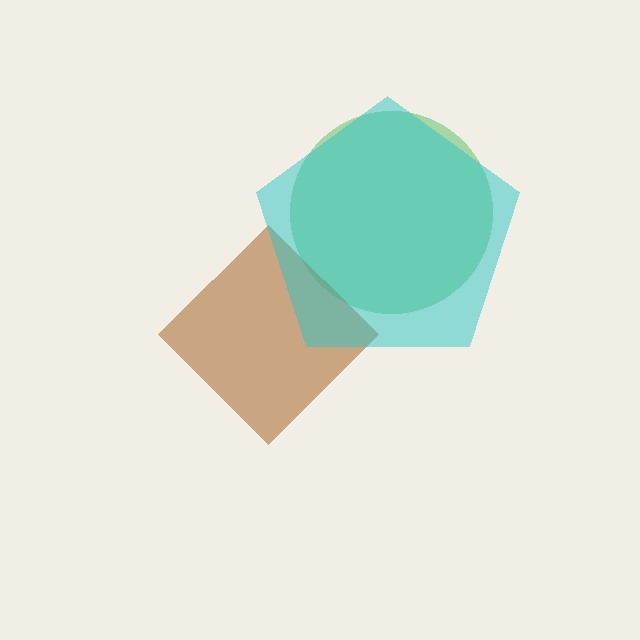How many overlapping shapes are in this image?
There are 3 overlapping shapes in the image.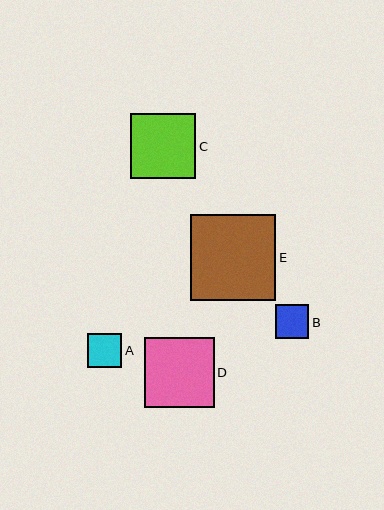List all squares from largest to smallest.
From largest to smallest: E, D, C, A, B.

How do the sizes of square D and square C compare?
Square D and square C are approximately the same size.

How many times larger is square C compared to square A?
Square C is approximately 1.9 times the size of square A.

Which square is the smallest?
Square B is the smallest with a size of approximately 33 pixels.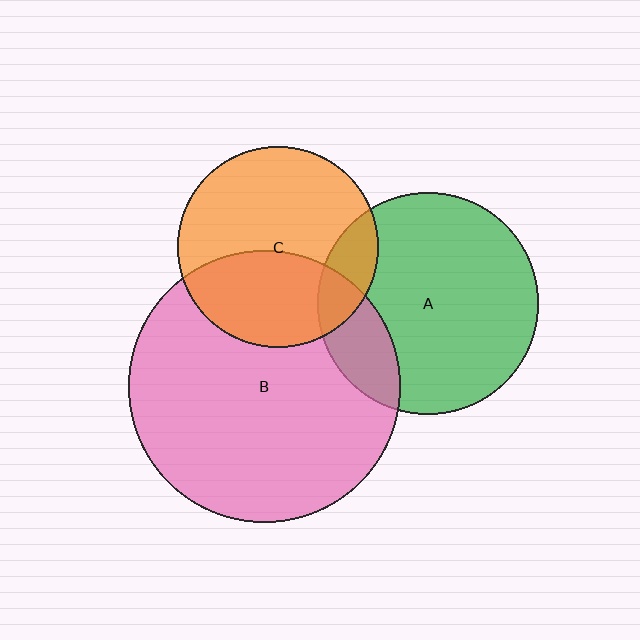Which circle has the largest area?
Circle B (pink).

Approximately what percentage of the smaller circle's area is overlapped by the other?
Approximately 15%.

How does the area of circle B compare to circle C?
Approximately 1.8 times.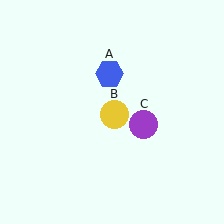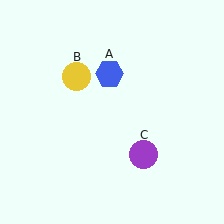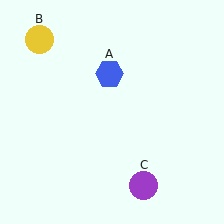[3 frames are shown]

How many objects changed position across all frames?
2 objects changed position: yellow circle (object B), purple circle (object C).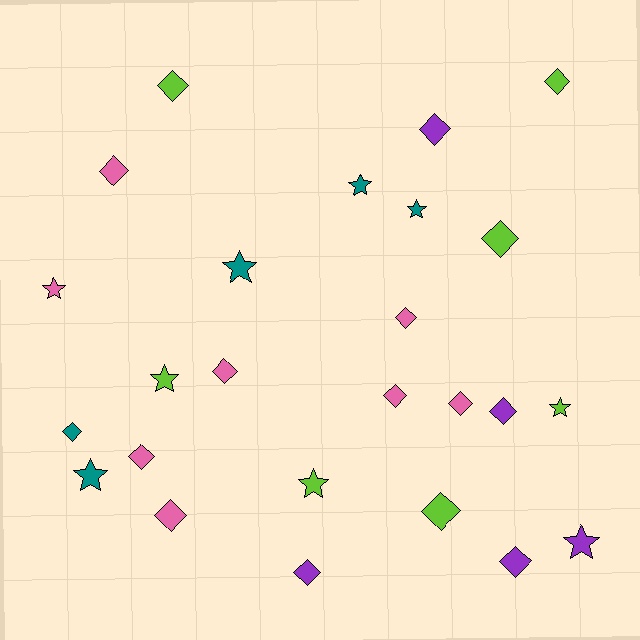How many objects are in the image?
There are 25 objects.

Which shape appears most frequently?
Diamond, with 16 objects.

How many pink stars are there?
There is 1 pink star.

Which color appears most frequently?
Pink, with 8 objects.